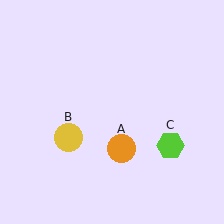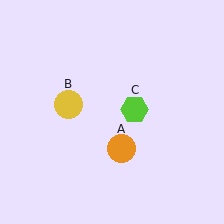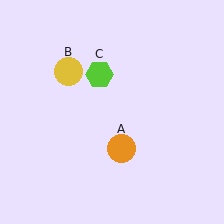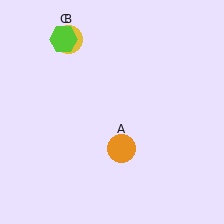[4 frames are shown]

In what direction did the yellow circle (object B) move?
The yellow circle (object B) moved up.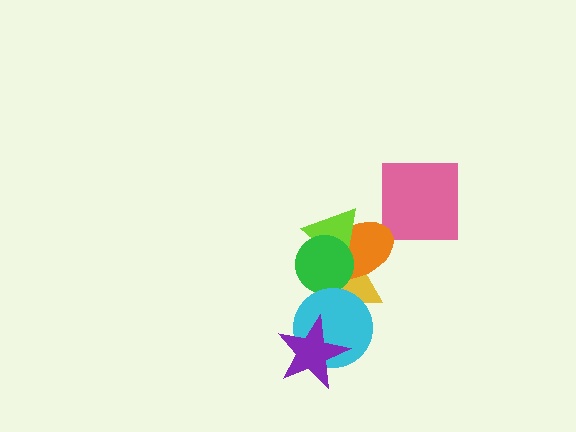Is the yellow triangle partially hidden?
Yes, it is partially covered by another shape.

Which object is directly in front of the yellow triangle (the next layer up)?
The orange ellipse is directly in front of the yellow triangle.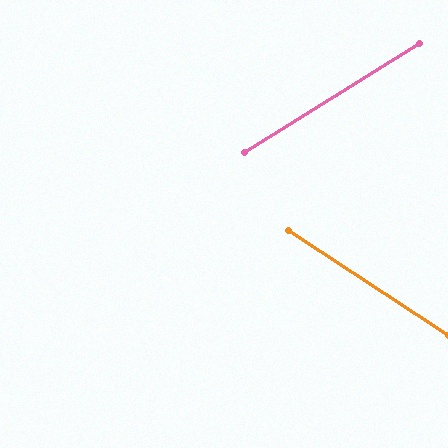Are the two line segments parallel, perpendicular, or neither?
Neither parallel nor perpendicular — they differ by about 65°.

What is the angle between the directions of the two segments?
Approximately 65 degrees.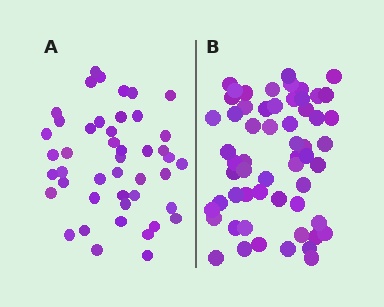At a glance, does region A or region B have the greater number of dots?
Region B (the right region) has more dots.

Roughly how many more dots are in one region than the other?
Region B has approximately 15 more dots than region A.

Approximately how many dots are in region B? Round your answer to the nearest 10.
About 60 dots. (The exact count is 58, which rounds to 60.)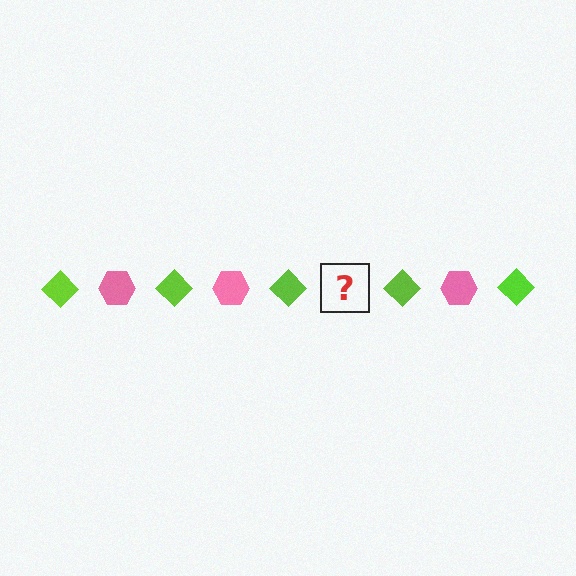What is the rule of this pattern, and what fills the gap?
The rule is that the pattern alternates between lime diamond and pink hexagon. The gap should be filled with a pink hexagon.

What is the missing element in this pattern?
The missing element is a pink hexagon.